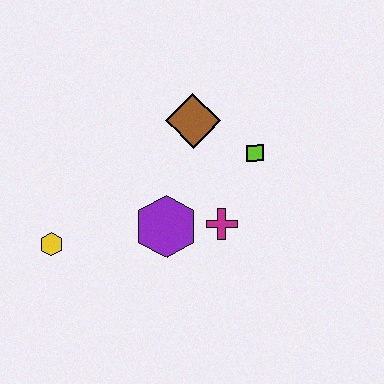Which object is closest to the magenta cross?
The purple hexagon is closest to the magenta cross.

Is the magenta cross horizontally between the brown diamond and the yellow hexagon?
No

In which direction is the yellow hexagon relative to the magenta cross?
The yellow hexagon is to the left of the magenta cross.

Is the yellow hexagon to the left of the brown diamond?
Yes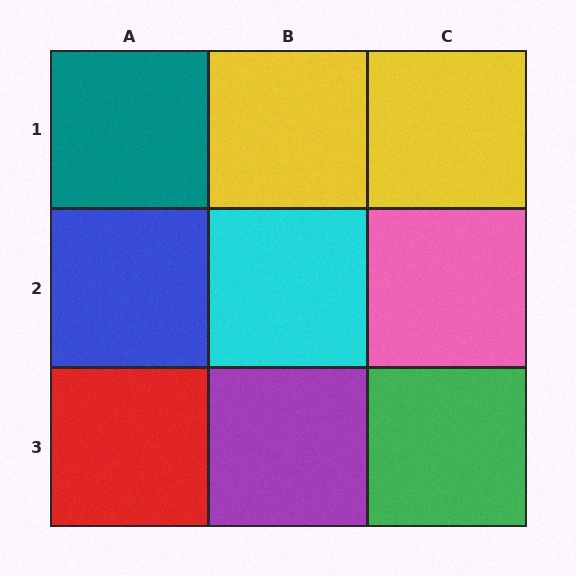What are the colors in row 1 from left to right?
Teal, yellow, yellow.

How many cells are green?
1 cell is green.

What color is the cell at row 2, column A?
Blue.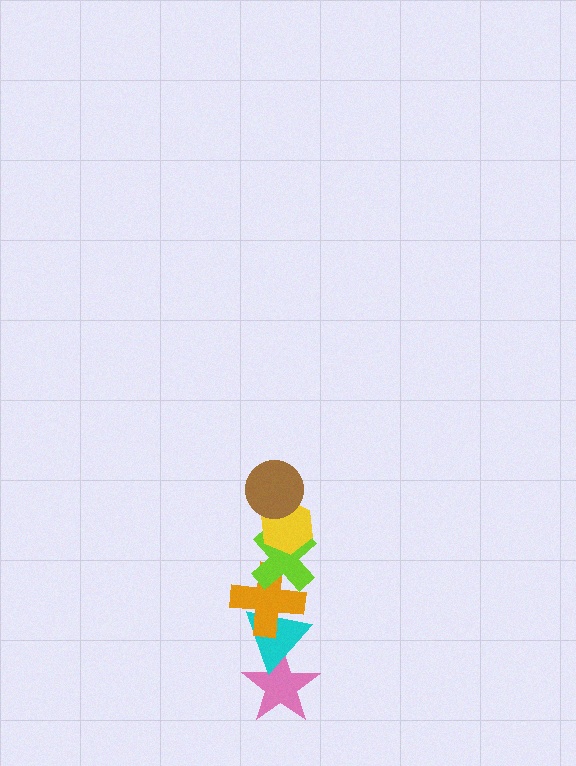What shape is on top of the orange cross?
The lime cross is on top of the orange cross.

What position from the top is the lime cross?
The lime cross is 3rd from the top.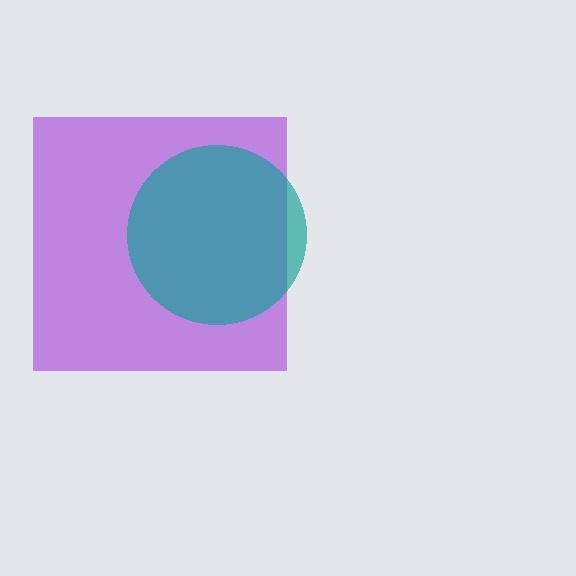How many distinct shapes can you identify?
There are 2 distinct shapes: a purple square, a teal circle.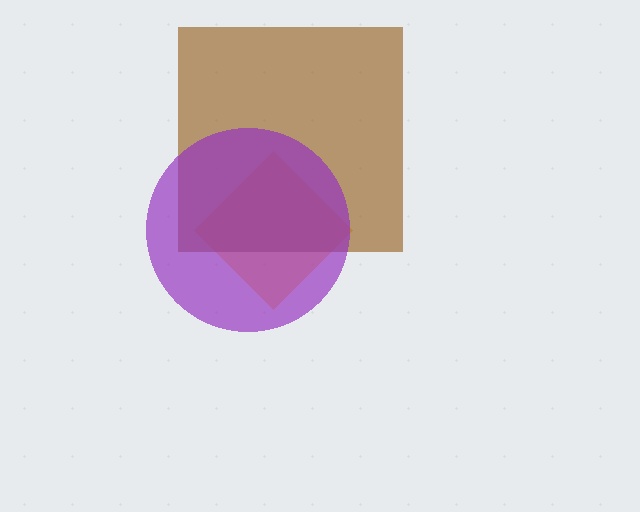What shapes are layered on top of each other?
The layered shapes are: an orange diamond, a brown square, a purple circle.